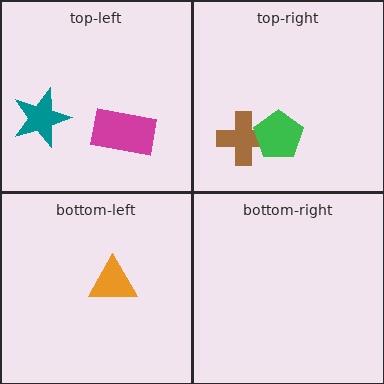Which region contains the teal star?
The top-left region.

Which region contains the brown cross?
The top-right region.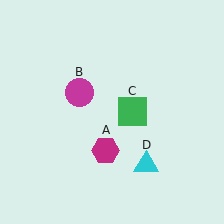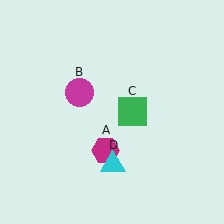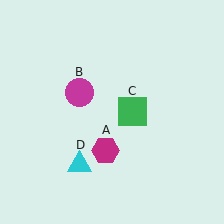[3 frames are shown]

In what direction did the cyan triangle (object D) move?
The cyan triangle (object D) moved left.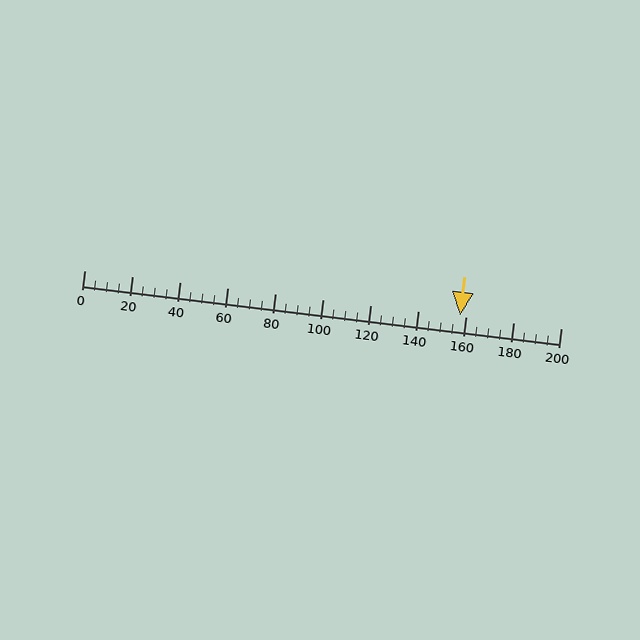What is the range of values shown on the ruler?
The ruler shows values from 0 to 200.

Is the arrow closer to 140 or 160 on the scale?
The arrow is closer to 160.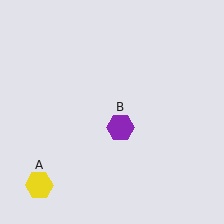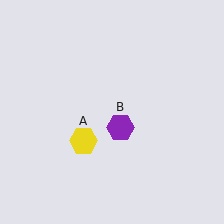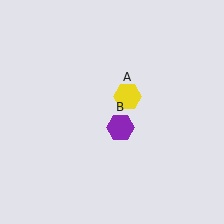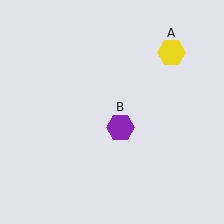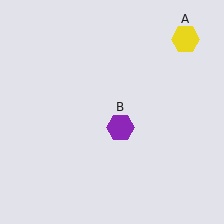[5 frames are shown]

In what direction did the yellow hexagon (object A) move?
The yellow hexagon (object A) moved up and to the right.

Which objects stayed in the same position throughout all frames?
Purple hexagon (object B) remained stationary.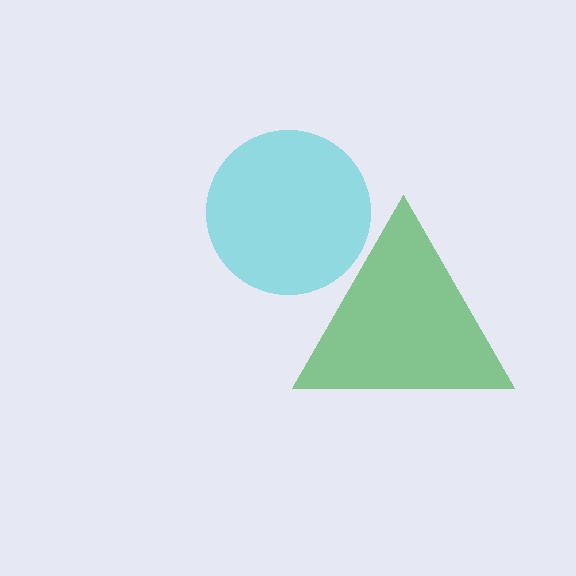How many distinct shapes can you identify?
There are 2 distinct shapes: a cyan circle, a green triangle.